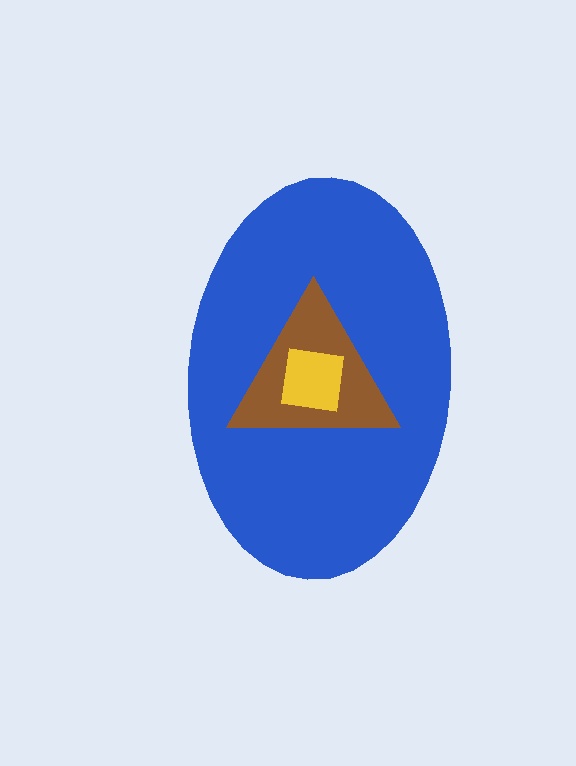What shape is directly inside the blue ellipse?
The brown triangle.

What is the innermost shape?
The yellow square.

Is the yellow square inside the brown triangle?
Yes.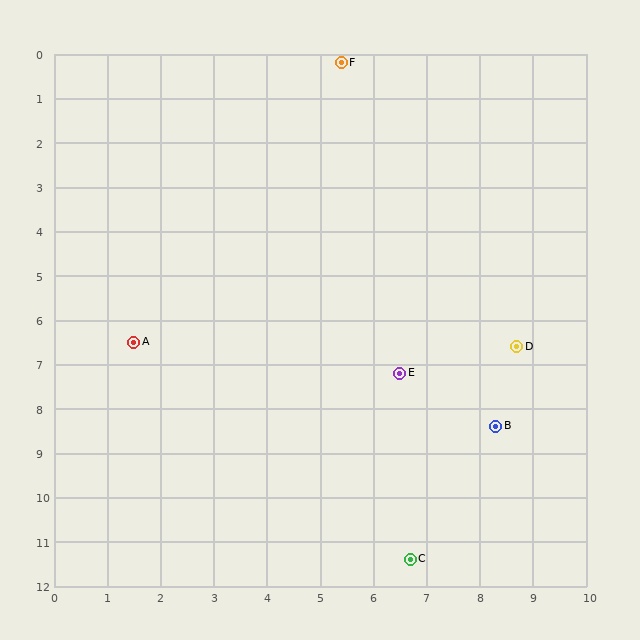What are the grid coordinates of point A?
Point A is at approximately (1.5, 6.5).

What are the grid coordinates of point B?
Point B is at approximately (8.3, 8.4).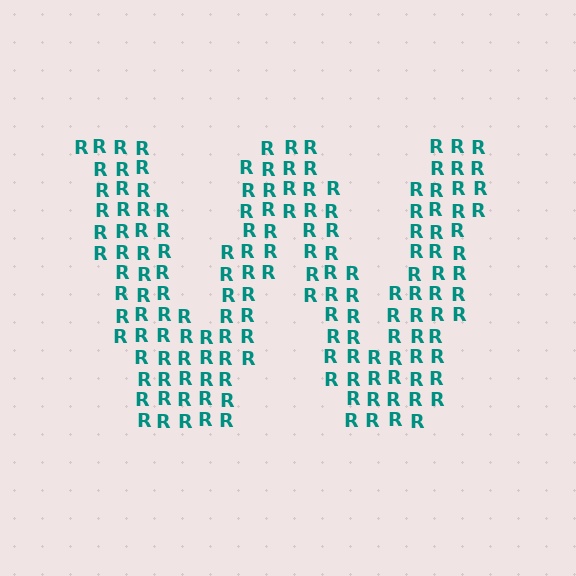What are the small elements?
The small elements are letter R's.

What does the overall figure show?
The overall figure shows the letter W.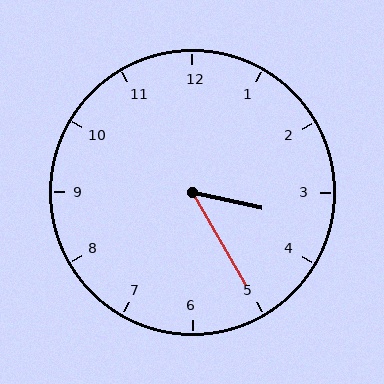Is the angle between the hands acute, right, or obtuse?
It is acute.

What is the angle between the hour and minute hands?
Approximately 48 degrees.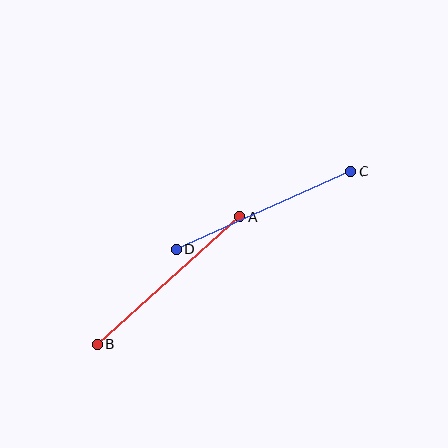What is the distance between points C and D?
The distance is approximately 191 pixels.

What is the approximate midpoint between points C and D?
The midpoint is at approximately (264, 211) pixels.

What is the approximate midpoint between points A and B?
The midpoint is at approximately (169, 281) pixels.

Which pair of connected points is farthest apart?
Points C and D are farthest apart.